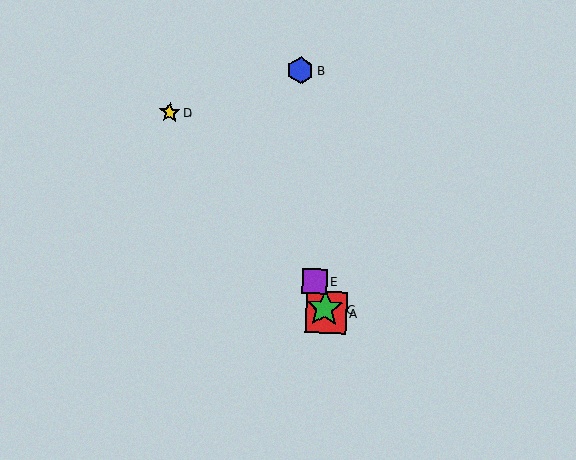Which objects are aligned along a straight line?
Objects A, C, E are aligned along a straight line.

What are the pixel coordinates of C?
Object C is at (325, 308).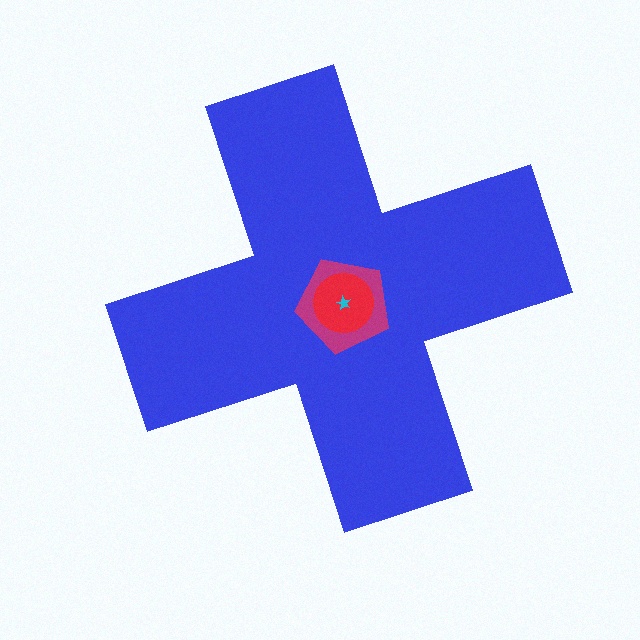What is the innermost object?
The cyan star.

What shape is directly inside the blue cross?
The magenta pentagon.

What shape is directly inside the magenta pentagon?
The red circle.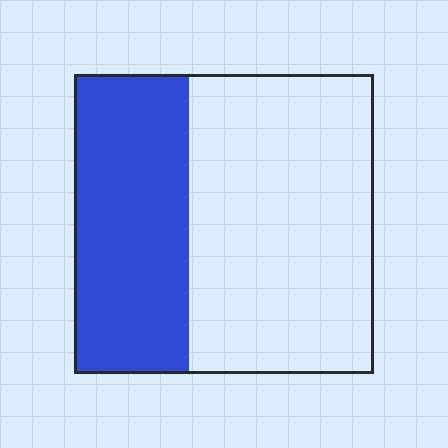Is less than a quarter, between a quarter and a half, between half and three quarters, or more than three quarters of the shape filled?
Between a quarter and a half.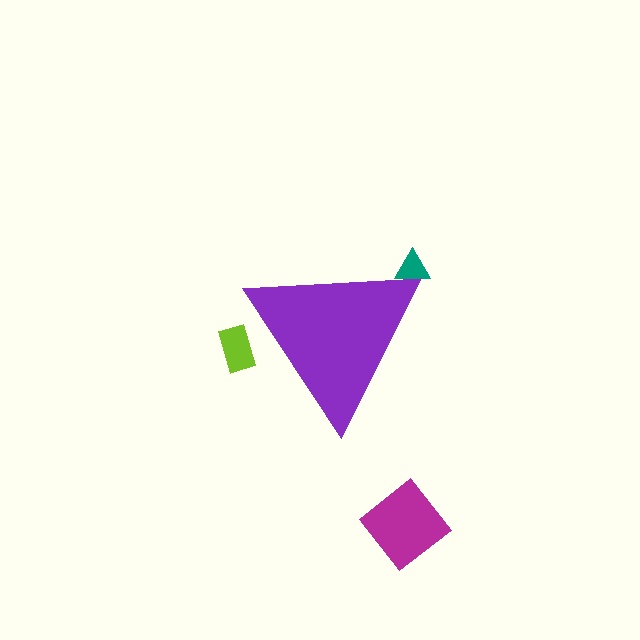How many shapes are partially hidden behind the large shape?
2 shapes are partially hidden.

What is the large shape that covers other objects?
A purple triangle.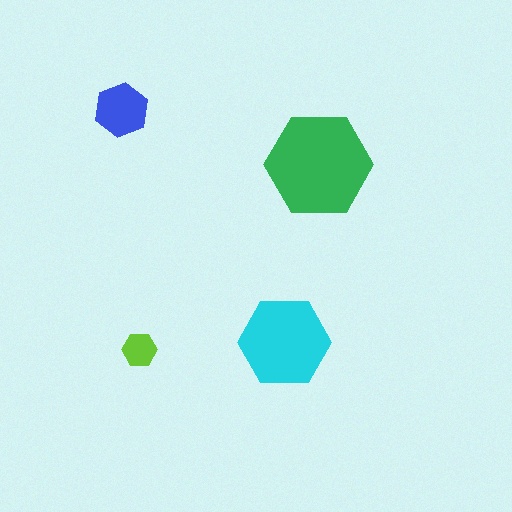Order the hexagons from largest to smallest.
the green one, the cyan one, the blue one, the lime one.